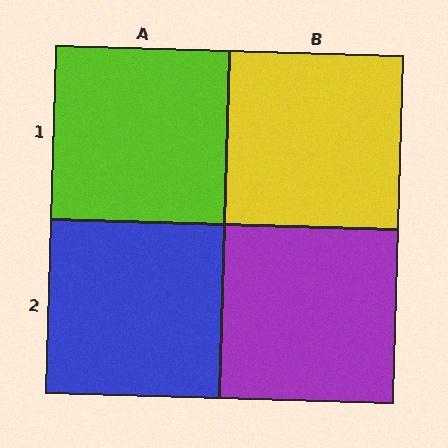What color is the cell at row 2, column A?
Blue.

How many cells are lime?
1 cell is lime.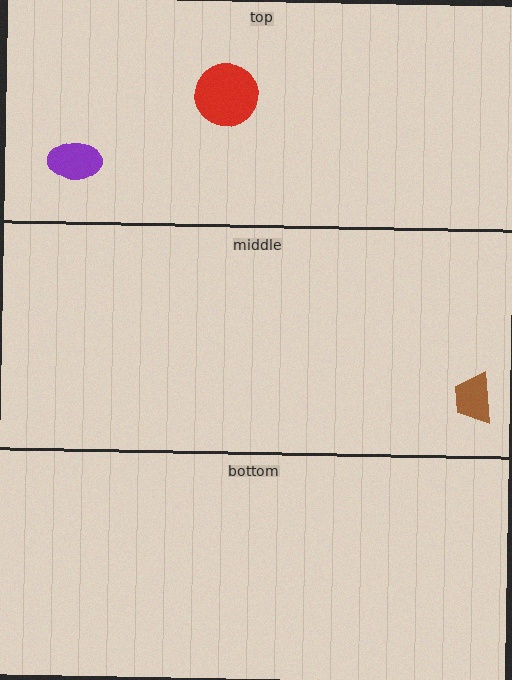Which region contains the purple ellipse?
The top region.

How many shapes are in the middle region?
1.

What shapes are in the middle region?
The brown trapezoid.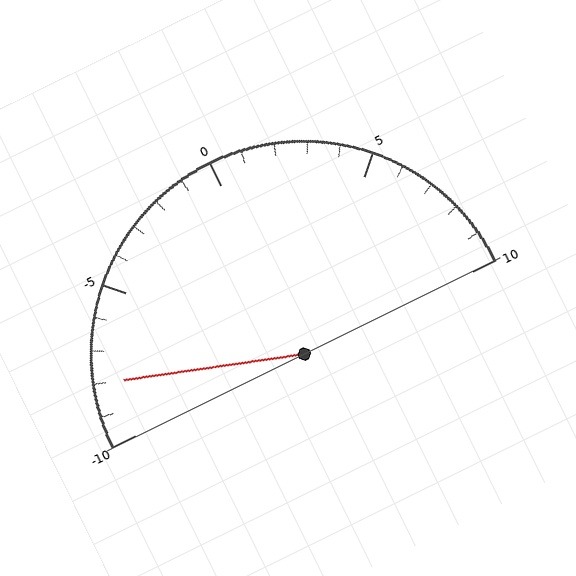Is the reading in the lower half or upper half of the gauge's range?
The reading is in the lower half of the range (-10 to 10).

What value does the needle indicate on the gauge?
The needle indicates approximately -8.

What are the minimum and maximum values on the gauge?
The gauge ranges from -10 to 10.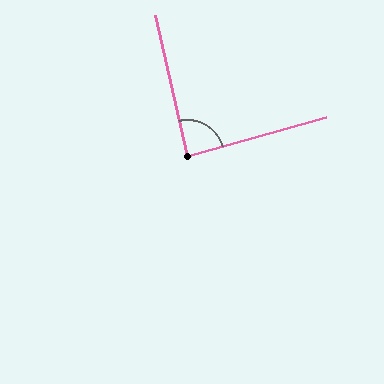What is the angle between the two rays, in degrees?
Approximately 88 degrees.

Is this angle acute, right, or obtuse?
It is approximately a right angle.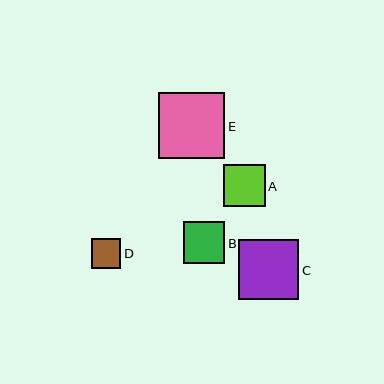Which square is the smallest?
Square D is the smallest with a size of approximately 30 pixels.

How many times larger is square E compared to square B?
Square E is approximately 1.6 times the size of square B.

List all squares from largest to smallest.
From largest to smallest: E, C, A, B, D.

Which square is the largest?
Square E is the largest with a size of approximately 66 pixels.